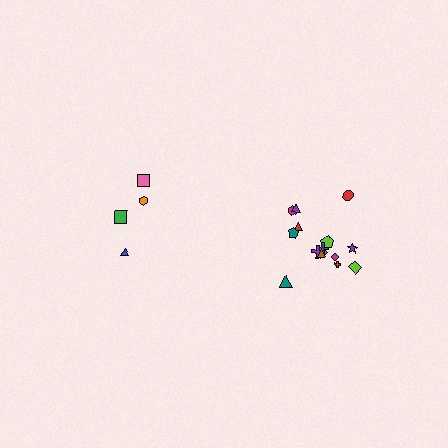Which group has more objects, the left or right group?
The right group.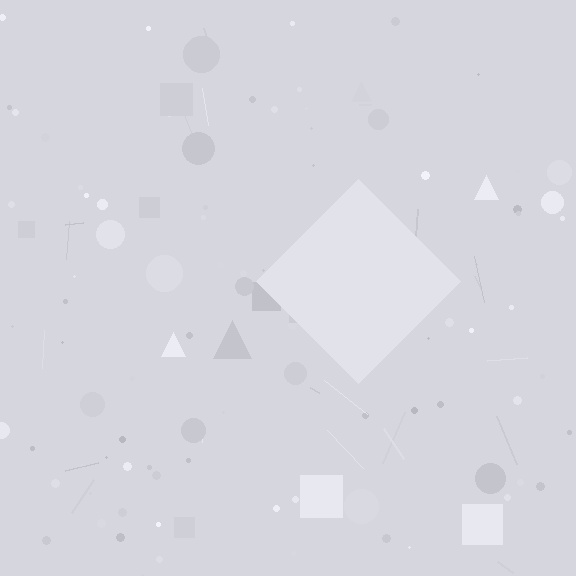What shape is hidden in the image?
A diamond is hidden in the image.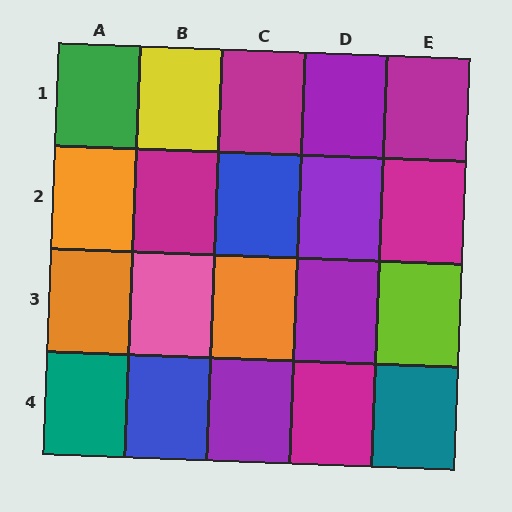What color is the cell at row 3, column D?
Purple.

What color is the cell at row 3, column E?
Lime.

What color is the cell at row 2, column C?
Blue.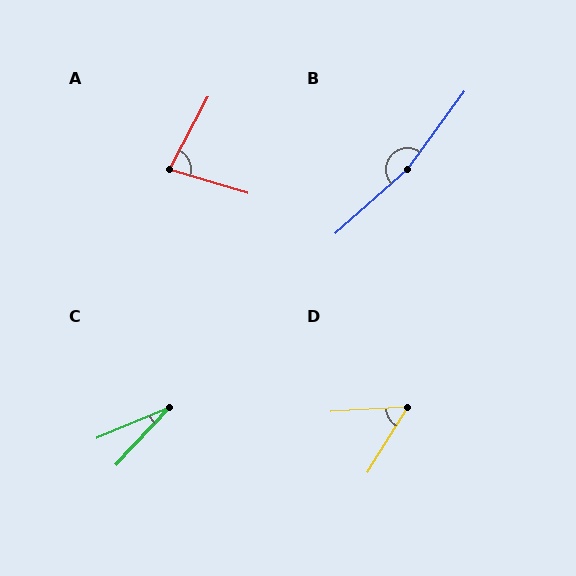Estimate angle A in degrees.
Approximately 79 degrees.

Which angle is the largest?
B, at approximately 168 degrees.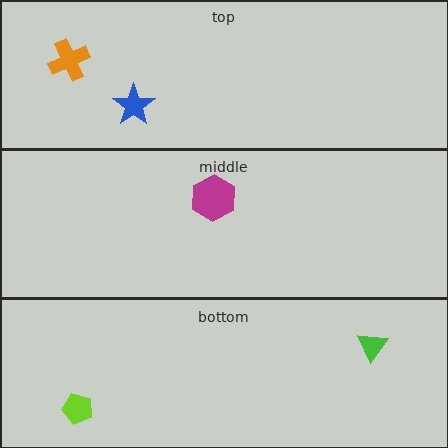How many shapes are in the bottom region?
2.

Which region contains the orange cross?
The top region.